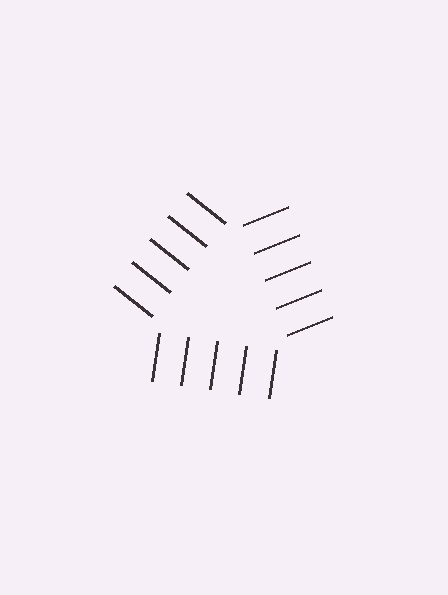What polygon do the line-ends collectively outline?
An illusory triangle — the line segments terminate on its edges but no continuous stroke is drawn.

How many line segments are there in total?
15 — 5 along each of the 3 edges.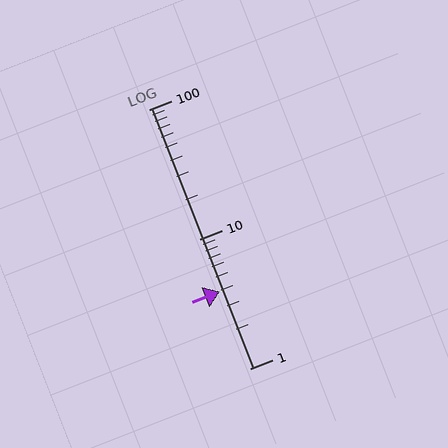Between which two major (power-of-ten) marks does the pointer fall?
The pointer is between 1 and 10.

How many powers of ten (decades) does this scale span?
The scale spans 2 decades, from 1 to 100.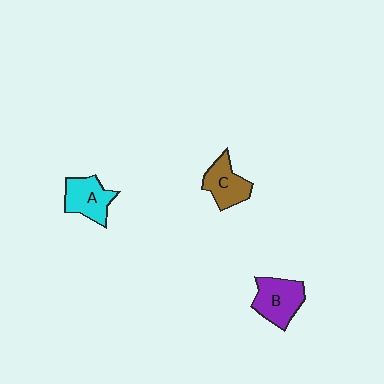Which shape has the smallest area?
Shape C (brown).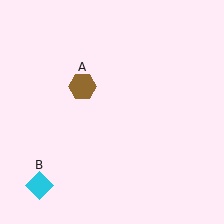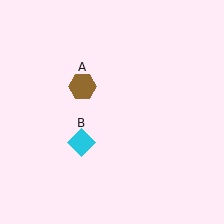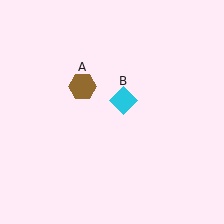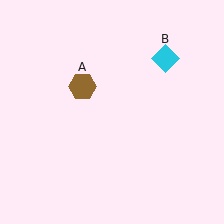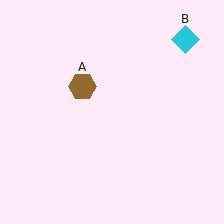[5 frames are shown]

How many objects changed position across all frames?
1 object changed position: cyan diamond (object B).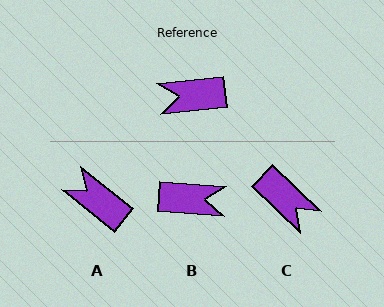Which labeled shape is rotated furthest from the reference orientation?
B, about 170 degrees away.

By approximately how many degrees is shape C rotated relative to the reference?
Approximately 131 degrees counter-clockwise.